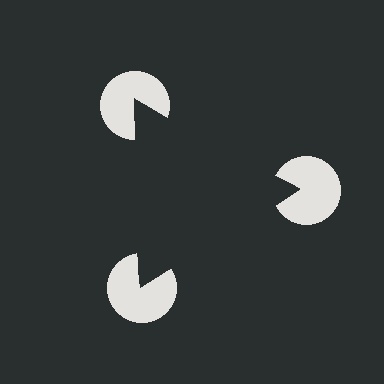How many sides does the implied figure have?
3 sides.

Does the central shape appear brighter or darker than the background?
It typically appears slightly darker than the background, even though no actual brightness change is drawn.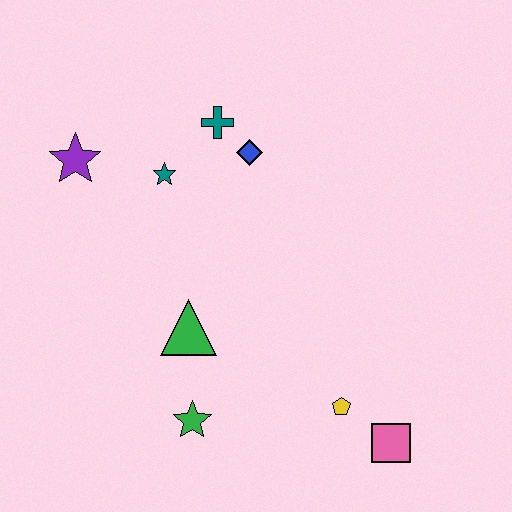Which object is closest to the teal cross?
The blue diamond is closest to the teal cross.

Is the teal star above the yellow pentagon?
Yes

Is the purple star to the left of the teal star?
Yes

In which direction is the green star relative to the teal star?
The green star is below the teal star.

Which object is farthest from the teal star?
The pink square is farthest from the teal star.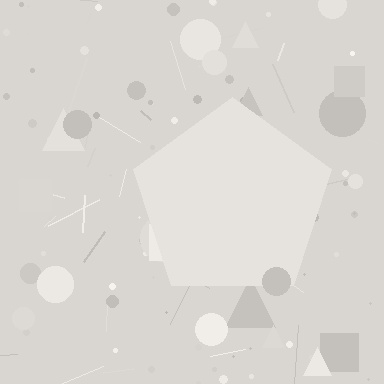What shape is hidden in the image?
A pentagon is hidden in the image.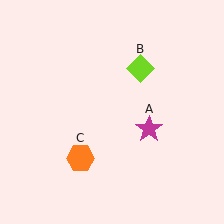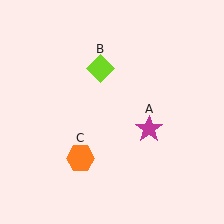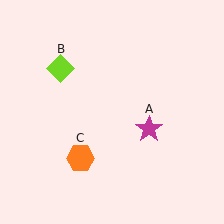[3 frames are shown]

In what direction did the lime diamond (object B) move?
The lime diamond (object B) moved left.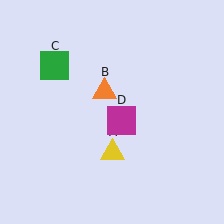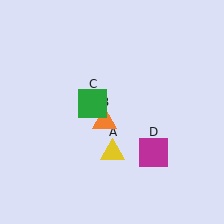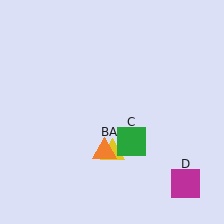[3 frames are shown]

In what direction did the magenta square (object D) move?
The magenta square (object D) moved down and to the right.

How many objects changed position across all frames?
3 objects changed position: orange triangle (object B), green square (object C), magenta square (object D).